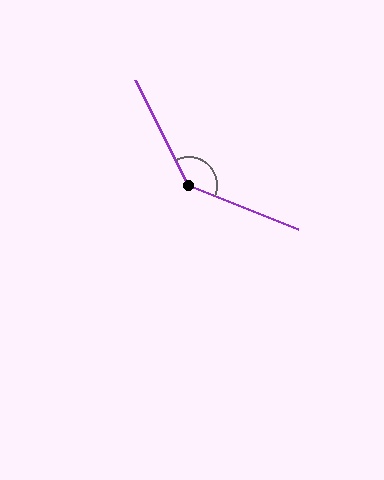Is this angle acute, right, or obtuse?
It is obtuse.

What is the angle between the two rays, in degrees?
Approximately 139 degrees.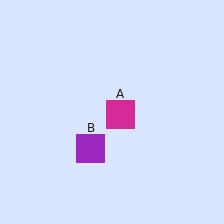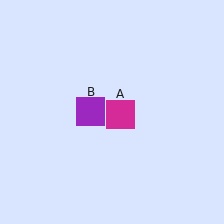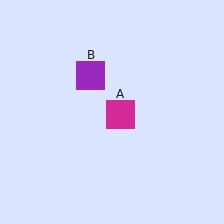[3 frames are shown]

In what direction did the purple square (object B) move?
The purple square (object B) moved up.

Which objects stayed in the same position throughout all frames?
Magenta square (object A) remained stationary.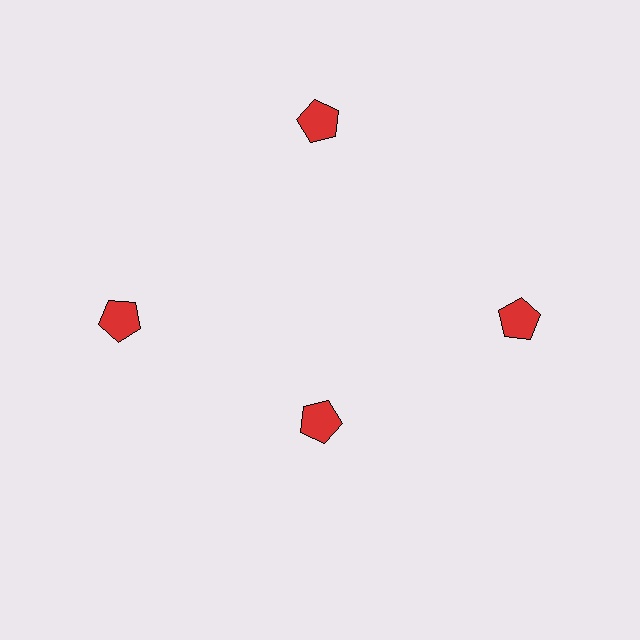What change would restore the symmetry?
The symmetry would be restored by moving it outward, back onto the ring so that all 4 pentagons sit at equal angles and equal distance from the center.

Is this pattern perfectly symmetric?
No. The 4 red pentagons are arranged in a ring, but one element near the 6 o'clock position is pulled inward toward the center, breaking the 4-fold rotational symmetry.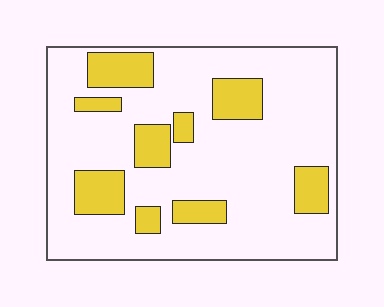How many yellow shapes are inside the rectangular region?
9.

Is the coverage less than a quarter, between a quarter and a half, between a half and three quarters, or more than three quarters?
Less than a quarter.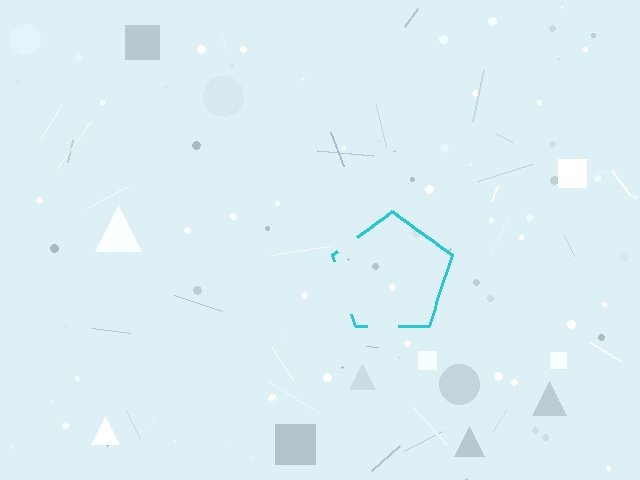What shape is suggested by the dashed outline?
The dashed outline suggests a pentagon.